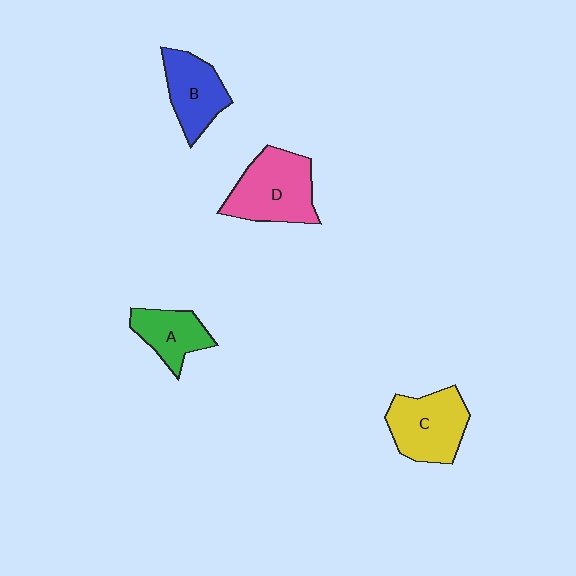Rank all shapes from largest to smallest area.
From largest to smallest: D (pink), C (yellow), B (blue), A (green).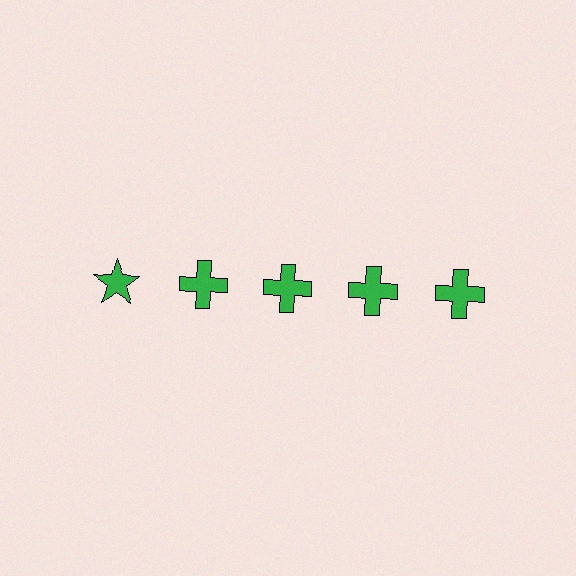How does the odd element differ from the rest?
It has a different shape: star instead of cross.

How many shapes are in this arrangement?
There are 5 shapes arranged in a grid pattern.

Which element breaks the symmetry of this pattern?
The green star in the top row, leftmost column breaks the symmetry. All other shapes are green crosses.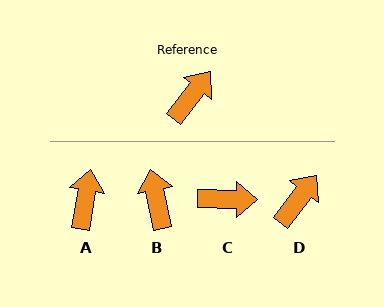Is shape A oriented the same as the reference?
No, it is off by about 29 degrees.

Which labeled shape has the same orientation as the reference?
D.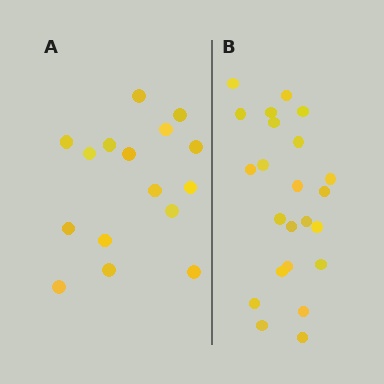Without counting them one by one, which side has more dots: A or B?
Region B (the right region) has more dots.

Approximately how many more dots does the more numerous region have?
Region B has roughly 8 or so more dots than region A.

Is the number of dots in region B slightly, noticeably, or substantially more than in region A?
Region B has noticeably more, but not dramatically so. The ratio is roughly 1.4 to 1.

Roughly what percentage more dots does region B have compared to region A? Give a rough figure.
About 45% more.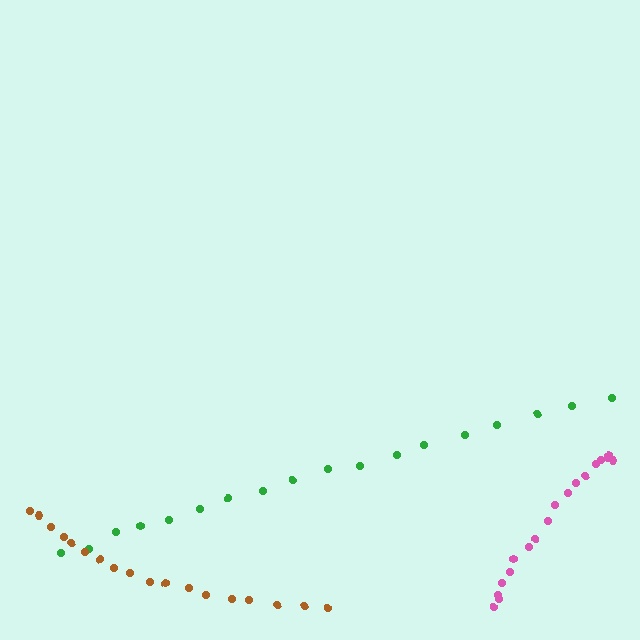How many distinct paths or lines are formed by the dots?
There are 3 distinct paths.